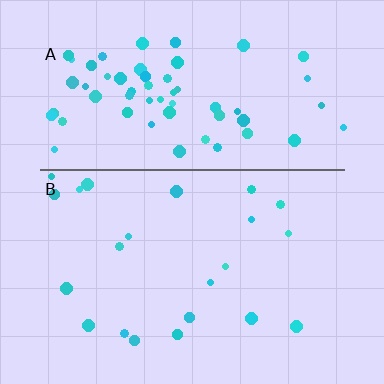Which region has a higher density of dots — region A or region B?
A (the top).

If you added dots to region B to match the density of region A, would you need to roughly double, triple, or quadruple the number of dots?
Approximately triple.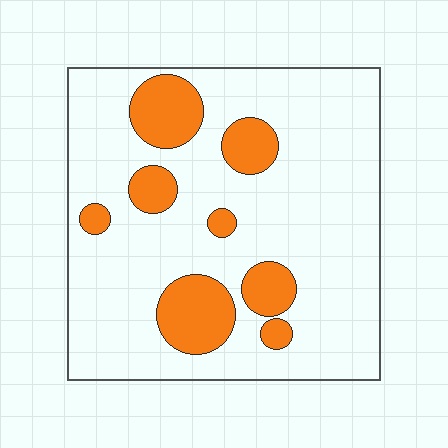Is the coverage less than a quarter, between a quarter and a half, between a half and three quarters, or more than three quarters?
Less than a quarter.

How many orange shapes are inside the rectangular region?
8.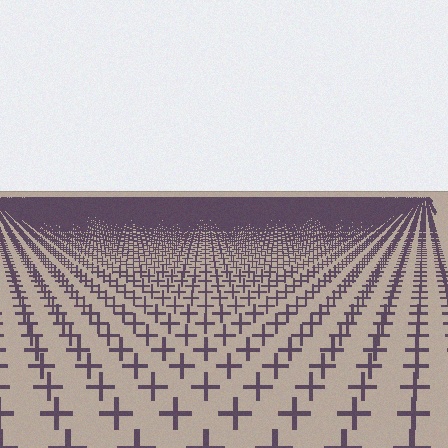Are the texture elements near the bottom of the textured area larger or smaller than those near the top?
Larger. Near the bottom, elements are closer to the viewer and appear at a bigger on-screen size.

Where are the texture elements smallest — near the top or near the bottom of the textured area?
Near the top.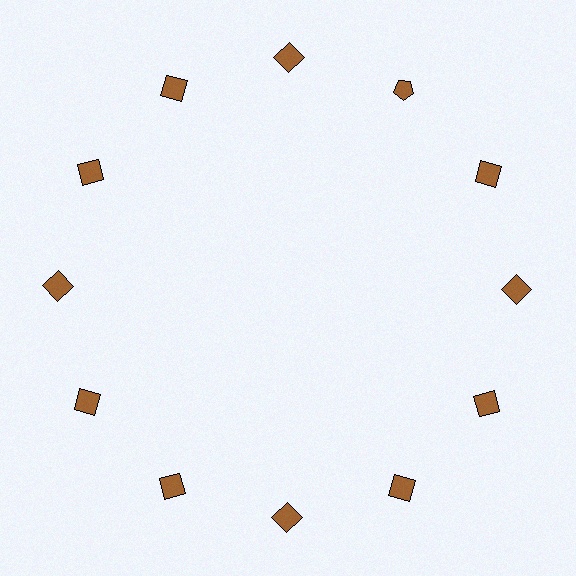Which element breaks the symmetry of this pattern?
The brown pentagon at roughly the 1 o'clock position breaks the symmetry. All other shapes are brown squares.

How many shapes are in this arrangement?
There are 12 shapes arranged in a ring pattern.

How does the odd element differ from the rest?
It has a different shape: pentagon instead of square.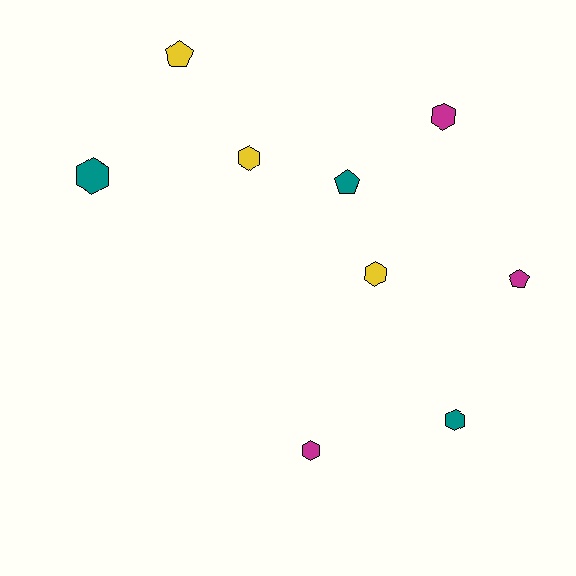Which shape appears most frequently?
Hexagon, with 6 objects.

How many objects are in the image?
There are 9 objects.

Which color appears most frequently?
Yellow, with 3 objects.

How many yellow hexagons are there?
There are 2 yellow hexagons.